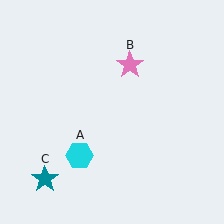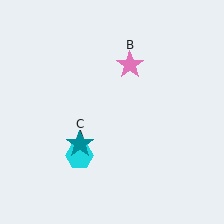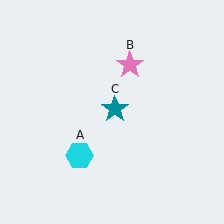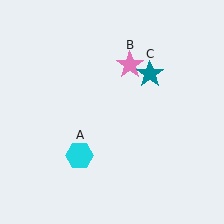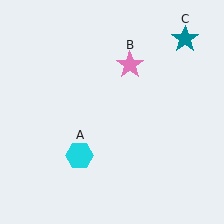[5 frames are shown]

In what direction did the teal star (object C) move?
The teal star (object C) moved up and to the right.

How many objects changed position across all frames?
1 object changed position: teal star (object C).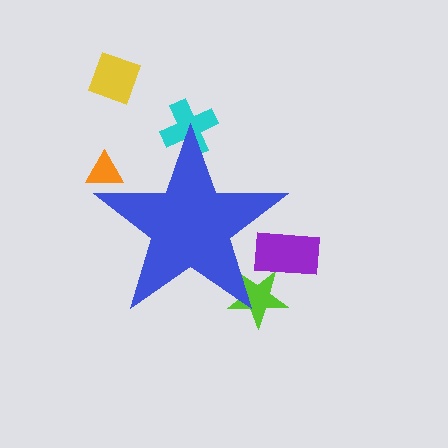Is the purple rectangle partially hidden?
Yes, the purple rectangle is partially hidden behind the blue star.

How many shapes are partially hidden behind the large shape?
4 shapes are partially hidden.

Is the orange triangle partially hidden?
Yes, the orange triangle is partially hidden behind the blue star.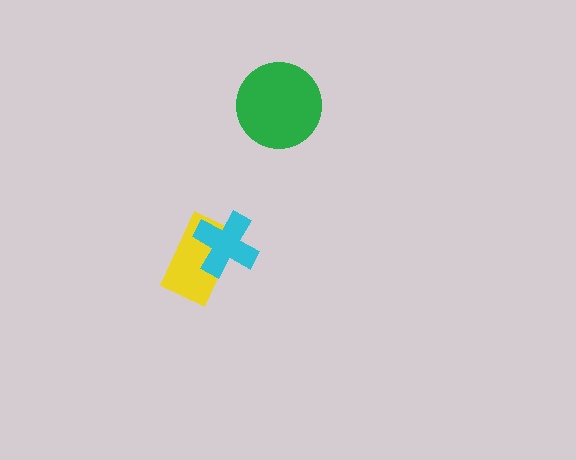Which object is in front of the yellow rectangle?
The cyan cross is in front of the yellow rectangle.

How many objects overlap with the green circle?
0 objects overlap with the green circle.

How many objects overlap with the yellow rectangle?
1 object overlaps with the yellow rectangle.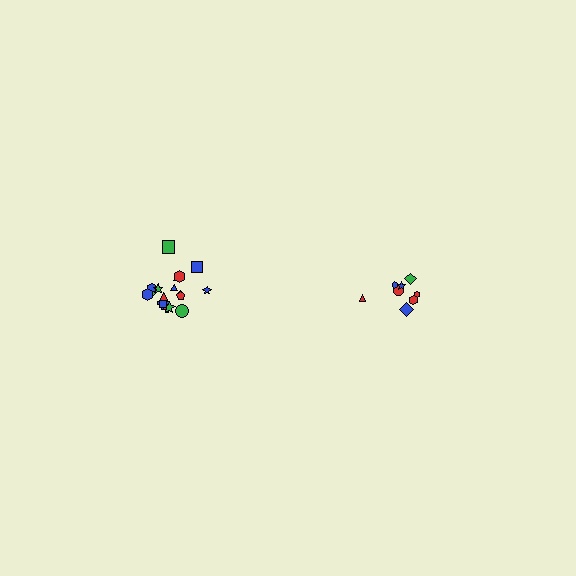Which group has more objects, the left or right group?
The left group.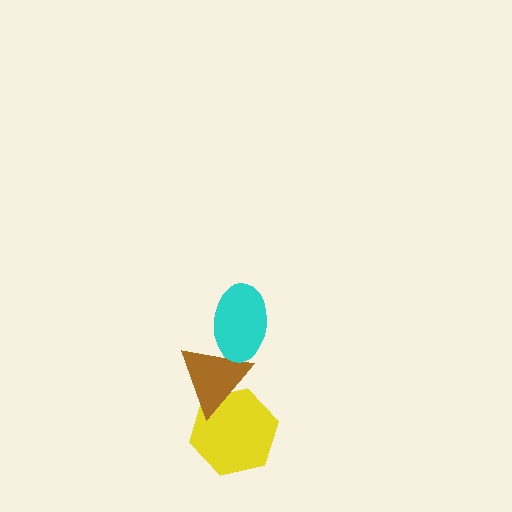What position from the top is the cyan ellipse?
The cyan ellipse is 1st from the top.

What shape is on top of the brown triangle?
The cyan ellipse is on top of the brown triangle.